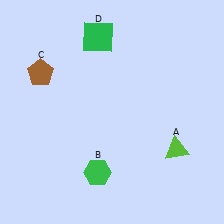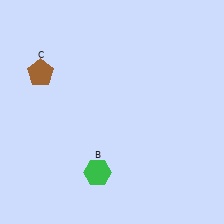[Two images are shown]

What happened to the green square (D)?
The green square (D) was removed in Image 2. It was in the top-left area of Image 1.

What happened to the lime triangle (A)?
The lime triangle (A) was removed in Image 2. It was in the bottom-right area of Image 1.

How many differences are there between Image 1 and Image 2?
There are 2 differences between the two images.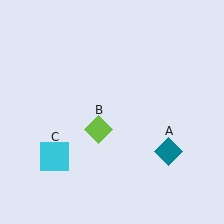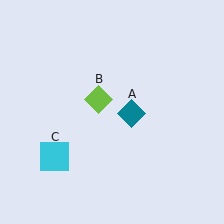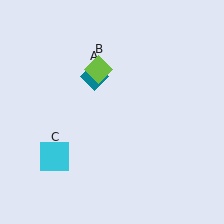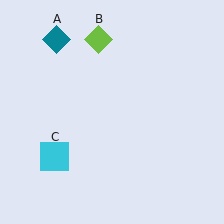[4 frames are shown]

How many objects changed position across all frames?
2 objects changed position: teal diamond (object A), lime diamond (object B).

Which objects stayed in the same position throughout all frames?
Cyan square (object C) remained stationary.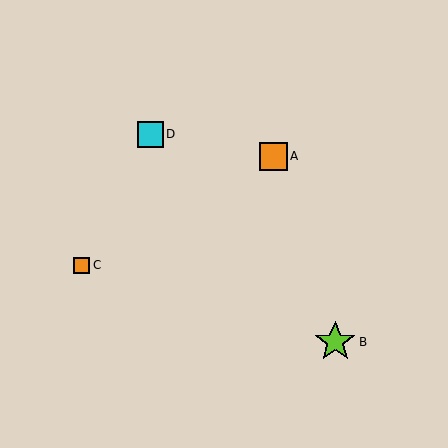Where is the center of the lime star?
The center of the lime star is at (335, 342).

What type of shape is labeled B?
Shape B is a lime star.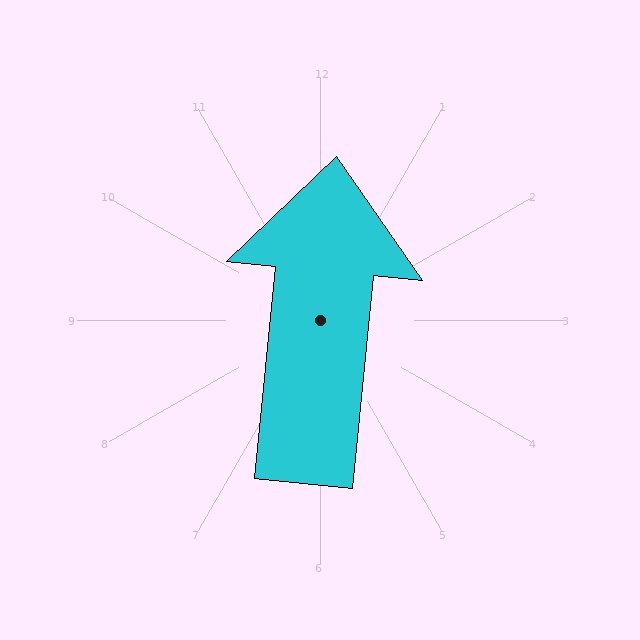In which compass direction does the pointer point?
North.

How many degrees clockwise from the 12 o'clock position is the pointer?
Approximately 6 degrees.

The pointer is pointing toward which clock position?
Roughly 12 o'clock.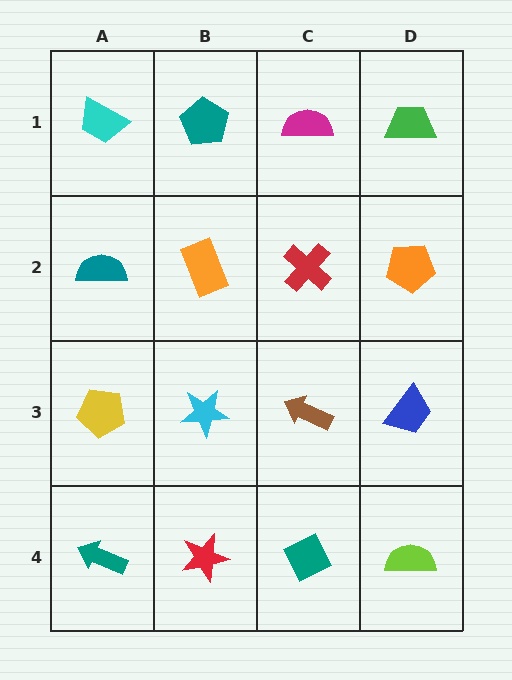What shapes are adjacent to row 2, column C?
A magenta semicircle (row 1, column C), a brown arrow (row 3, column C), an orange rectangle (row 2, column B), an orange pentagon (row 2, column D).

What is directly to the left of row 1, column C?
A teal pentagon.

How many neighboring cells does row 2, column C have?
4.